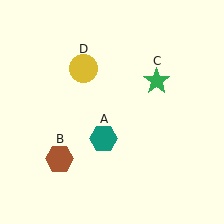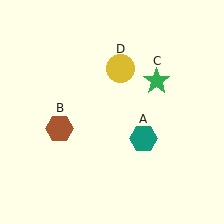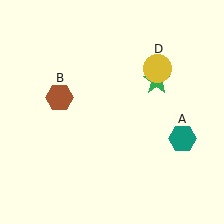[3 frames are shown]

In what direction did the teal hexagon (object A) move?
The teal hexagon (object A) moved right.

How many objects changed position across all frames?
3 objects changed position: teal hexagon (object A), brown hexagon (object B), yellow circle (object D).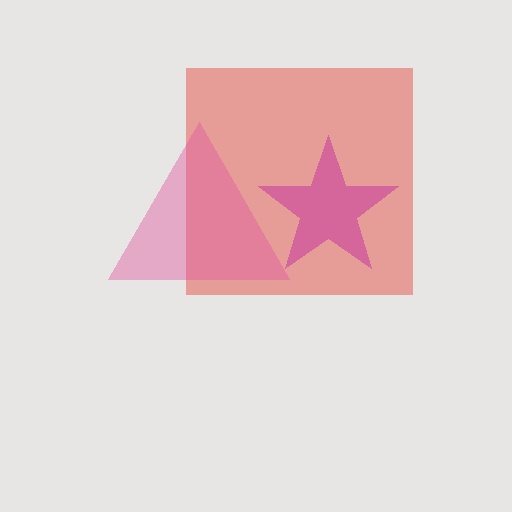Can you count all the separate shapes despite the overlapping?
Yes, there are 3 separate shapes.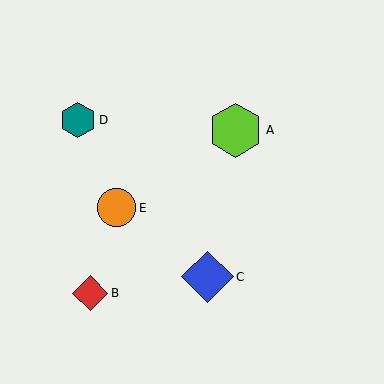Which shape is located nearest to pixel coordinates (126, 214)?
The orange circle (labeled E) at (117, 208) is nearest to that location.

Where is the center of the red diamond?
The center of the red diamond is at (90, 293).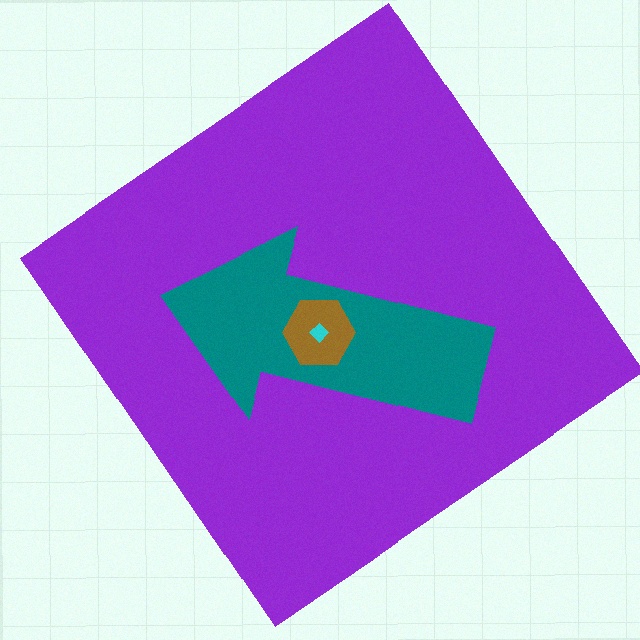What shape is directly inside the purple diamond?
The teal arrow.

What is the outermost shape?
The purple diamond.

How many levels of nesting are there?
4.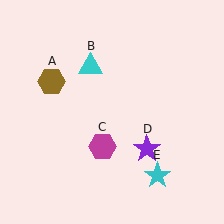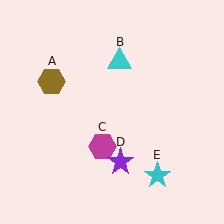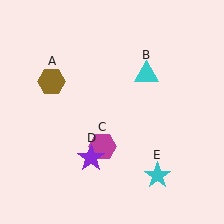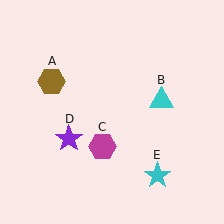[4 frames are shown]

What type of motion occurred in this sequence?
The cyan triangle (object B), purple star (object D) rotated clockwise around the center of the scene.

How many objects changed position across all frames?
2 objects changed position: cyan triangle (object B), purple star (object D).